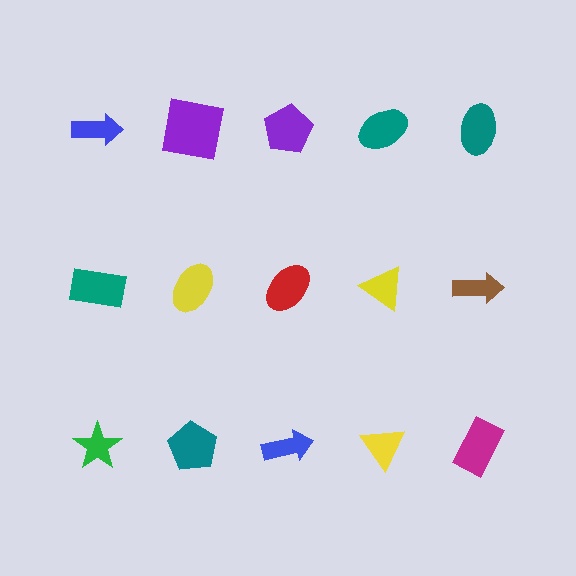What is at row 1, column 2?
A purple square.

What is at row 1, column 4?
A teal ellipse.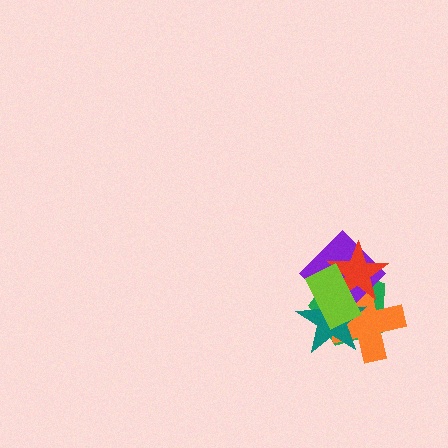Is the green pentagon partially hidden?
Yes, it is partially covered by another shape.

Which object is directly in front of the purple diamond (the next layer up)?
The red star is directly in front of the purple diamond.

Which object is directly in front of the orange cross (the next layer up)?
The teal star is directly in front of the orange cross.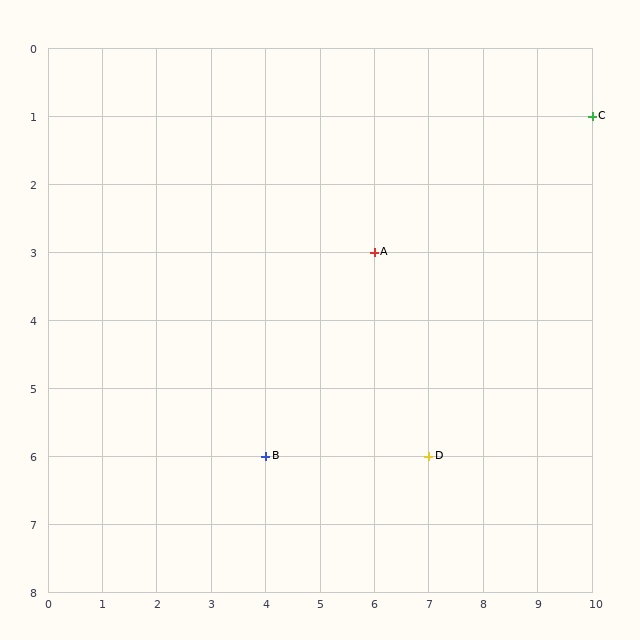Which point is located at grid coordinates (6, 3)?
Point A is at (6, 3).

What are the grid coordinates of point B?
Point B is at grid coordinates (4, 6).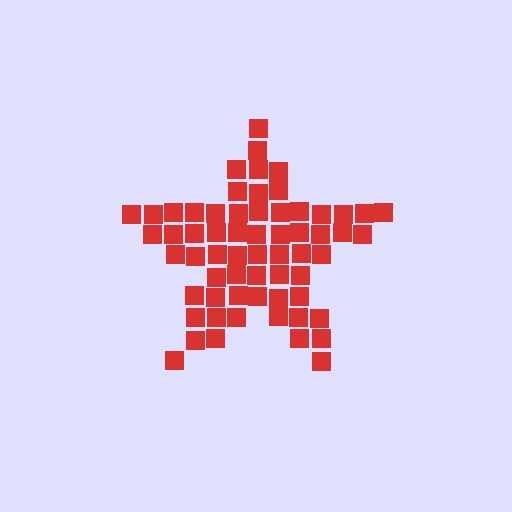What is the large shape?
The large shape is a star.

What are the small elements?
The small elements are squares.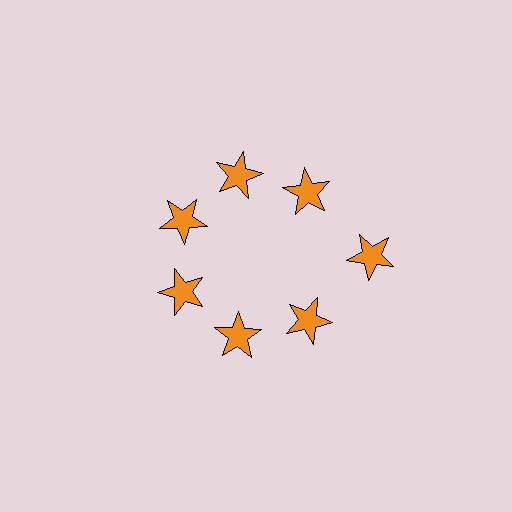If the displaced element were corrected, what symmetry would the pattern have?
It would have 7-fold rotational symmetry — the pattern would map onto itself every 51 degrees.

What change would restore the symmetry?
The symmetry would be restored by moving it inward, back onto the ring so that all 7 stars sit at equal angles and equal distance from the center.